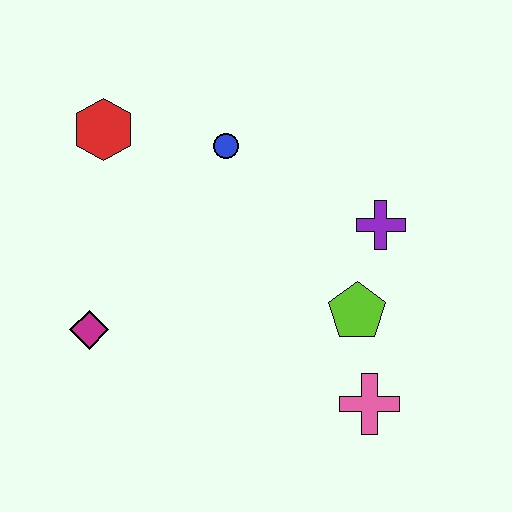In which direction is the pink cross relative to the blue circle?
The pink cross is below the blue circle.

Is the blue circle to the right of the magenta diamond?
Yes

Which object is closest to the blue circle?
The red hexagon is closest to the blue circle.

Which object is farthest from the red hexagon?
The pink cross is farthest from the red hexagon.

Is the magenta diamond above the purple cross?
No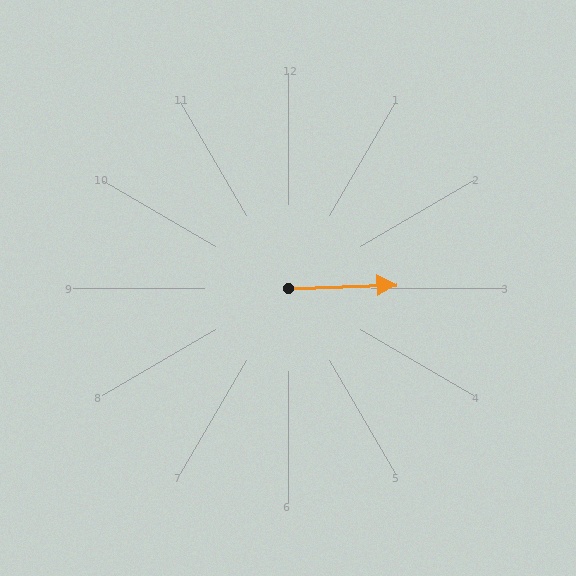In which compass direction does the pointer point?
East.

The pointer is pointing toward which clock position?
Roughly 3 o'clock.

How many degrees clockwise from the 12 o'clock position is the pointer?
Approximately 88 degrees.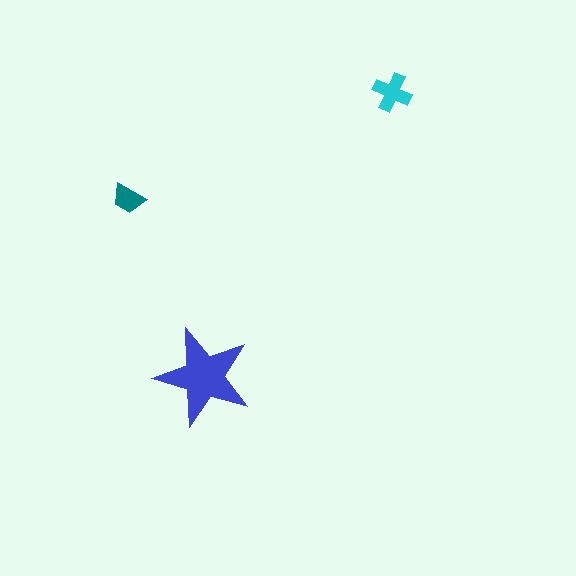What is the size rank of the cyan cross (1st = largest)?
2nd.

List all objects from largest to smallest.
The blue star, the cyan cross, the teal trapezoid.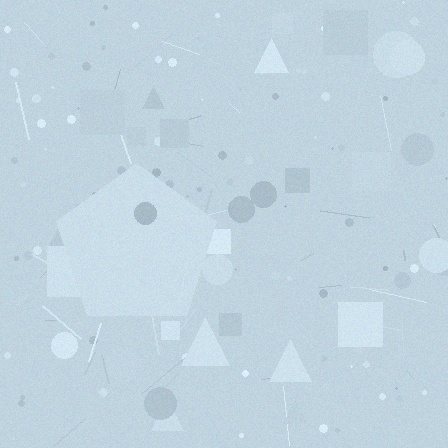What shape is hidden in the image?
A pentagon is hidden in the image.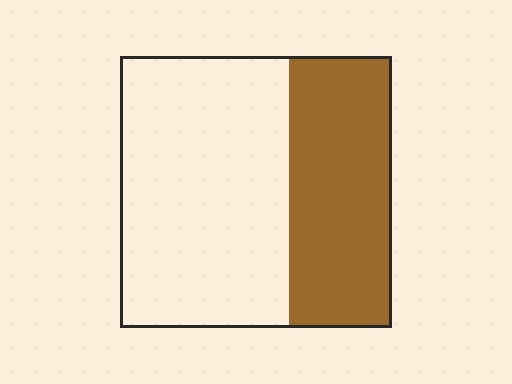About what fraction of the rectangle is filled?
About three eighths (3/8).